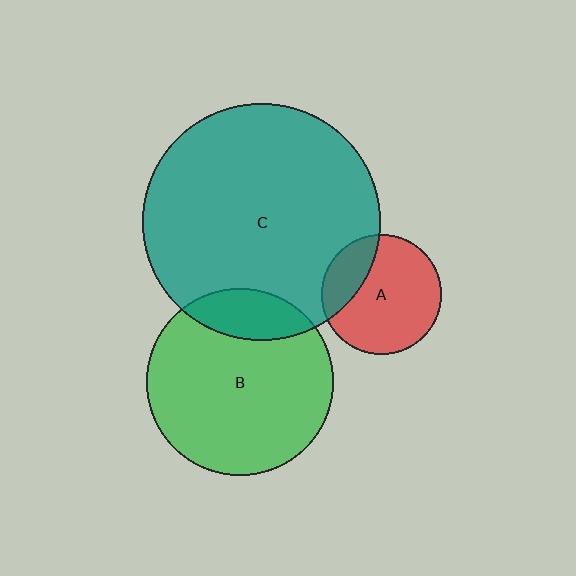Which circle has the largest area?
Circle C (teal).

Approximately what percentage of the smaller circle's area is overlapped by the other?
Approximately 15%.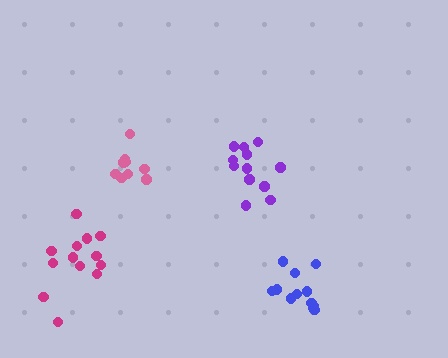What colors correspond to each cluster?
The clusters are colored: pink, blue, magenta, purple.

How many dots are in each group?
Group 1: 9 dots, Group 2: 12 dots, Group 3: 13 dots, Group 4: 12 dots (46 total).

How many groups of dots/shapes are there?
There are 4 groups.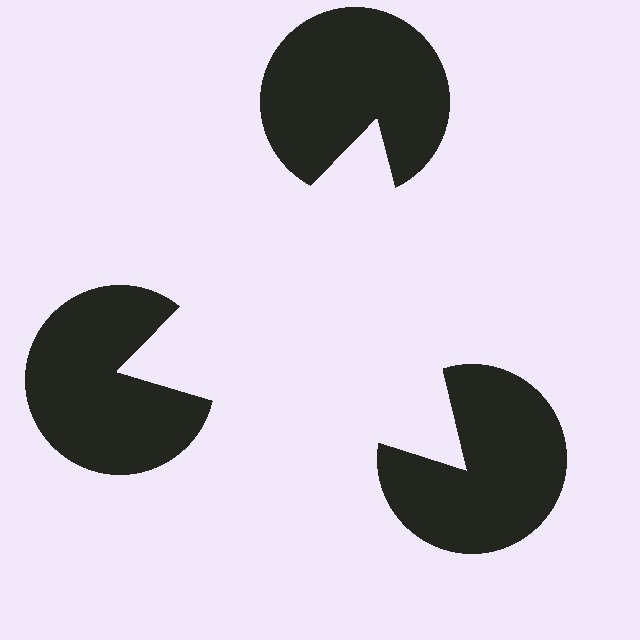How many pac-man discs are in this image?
There are 3 — one at each vertex of the illusory triangle.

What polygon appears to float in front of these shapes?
An illusory triangle — its edges are inferred from the aligned wedge cuts in the pac-man discs, not physically drawn.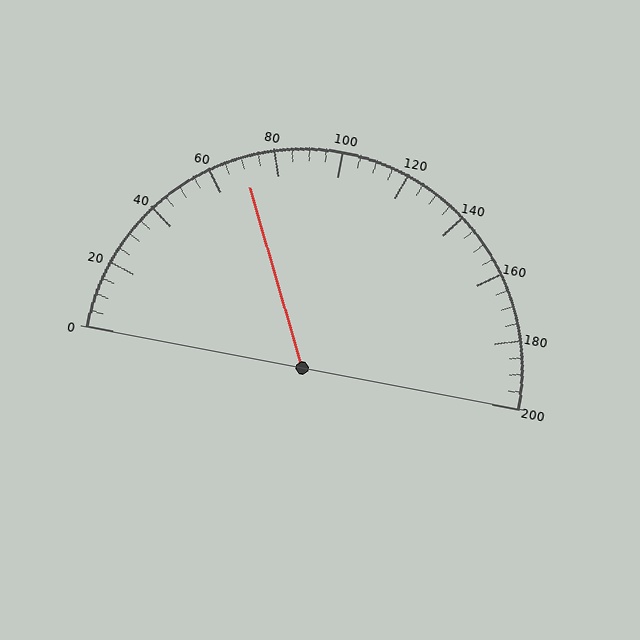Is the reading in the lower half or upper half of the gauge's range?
The reading is in the lower half of the range (0 to 200).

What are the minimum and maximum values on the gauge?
The gauge ranges from 0 to 200.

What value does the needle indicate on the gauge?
The needle indicates approximately 70.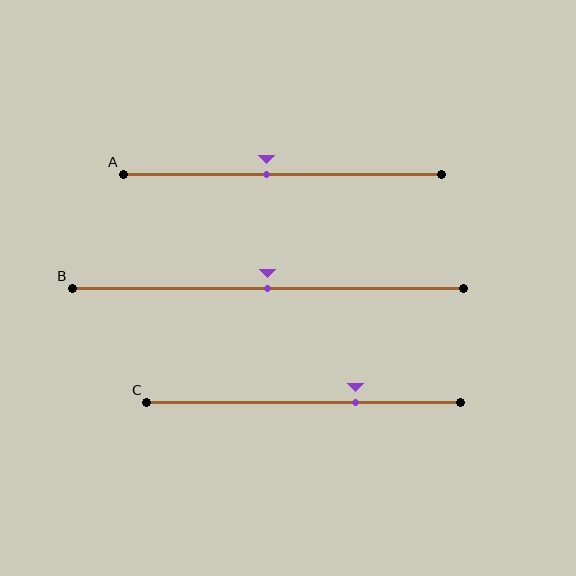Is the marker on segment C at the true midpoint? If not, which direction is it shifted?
No, the marker on segment C is shifted to the right by about 16% of the segment length.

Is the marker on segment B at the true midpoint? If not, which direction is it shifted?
Yes, the marker on segment B is at the true midpoint.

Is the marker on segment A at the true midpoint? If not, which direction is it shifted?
No, the marker on segment A is shifted to the left by about 5% of the segment length.